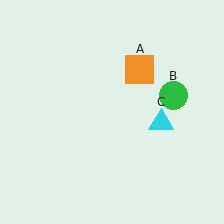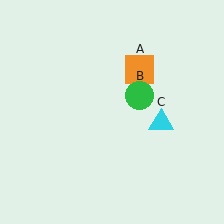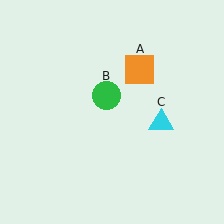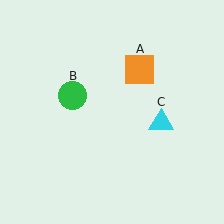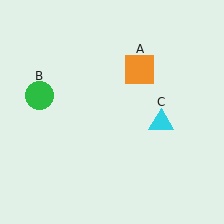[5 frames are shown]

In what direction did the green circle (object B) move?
The green circle (object B) moved left.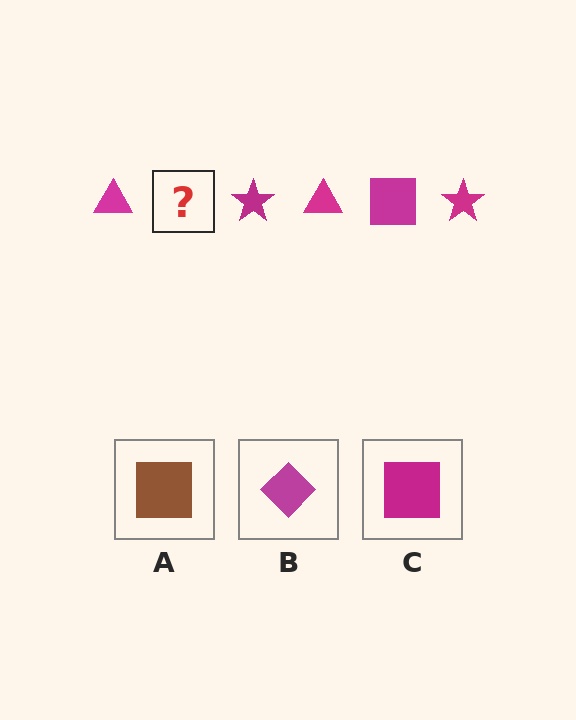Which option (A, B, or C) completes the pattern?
C.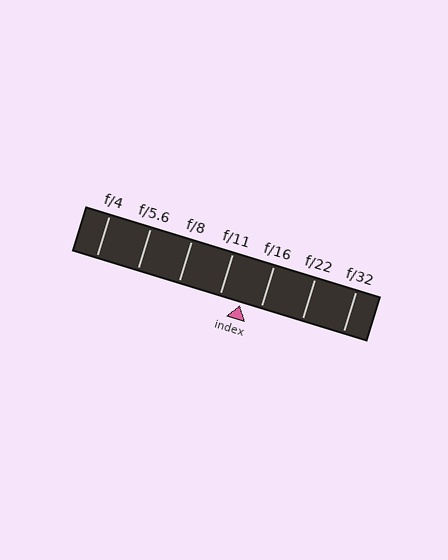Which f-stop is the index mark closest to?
The index mark is closest to f/16.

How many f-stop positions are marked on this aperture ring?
There are 7 f-stop positions marked.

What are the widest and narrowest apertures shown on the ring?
The widest aperture shown is f/4 and the narrowest is f/32.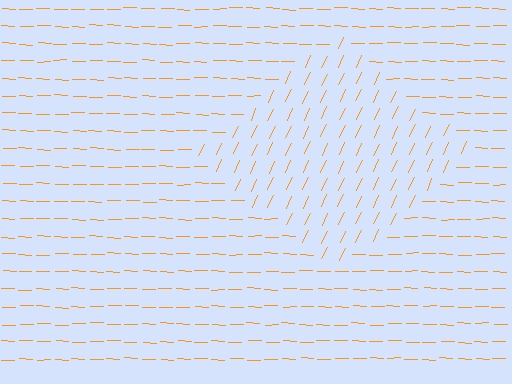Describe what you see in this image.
The image is filled with small orange line segments. A diamond region in the image has lines oriented differently from the surrounding lines, creating a visible texture boundary.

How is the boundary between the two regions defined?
The boundary is defined purely by a change in line orientation (approximately 66 degrees difference). All lines are the same color and thickness.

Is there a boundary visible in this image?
Yes, there is a texture boundary formed by a change in line orientation.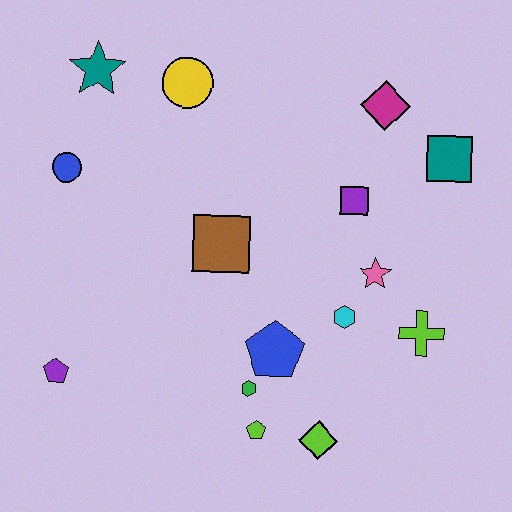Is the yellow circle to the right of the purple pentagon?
Yes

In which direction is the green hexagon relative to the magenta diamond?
The green hexagon is below the magenta diamond.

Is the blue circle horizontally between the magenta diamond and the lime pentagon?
No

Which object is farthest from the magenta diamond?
The purple pentagon is farthest from the magenta diamond.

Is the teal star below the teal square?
No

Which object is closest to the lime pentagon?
The green hexagon is closest to the lime pentagon.